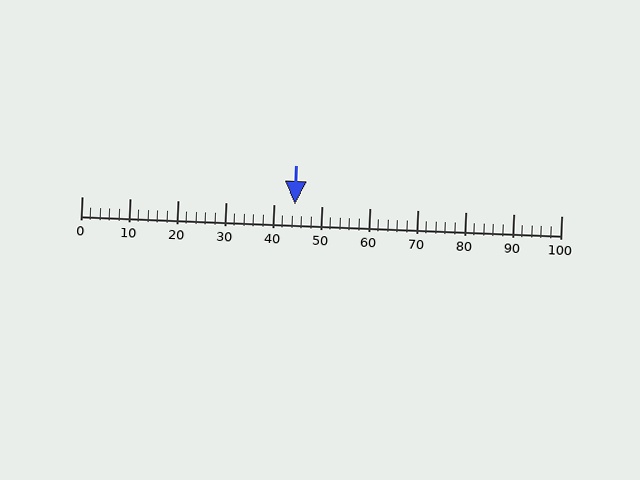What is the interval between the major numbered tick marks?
The major tick marks are spaced 10 units apart.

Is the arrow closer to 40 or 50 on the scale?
The arrow is closer to 40.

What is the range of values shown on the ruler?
The ruler shows values from 0 to 100.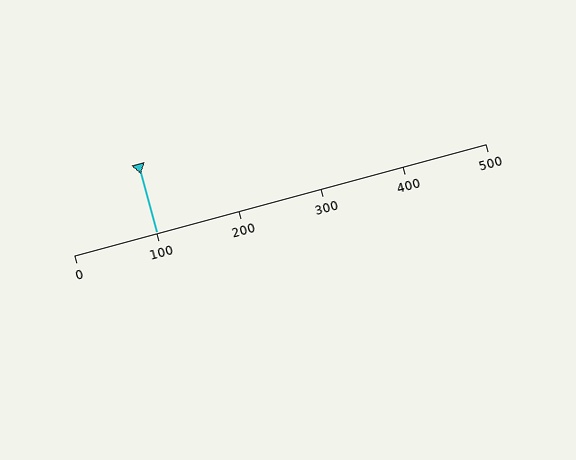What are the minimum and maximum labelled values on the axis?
The axis runs from 0 to 500.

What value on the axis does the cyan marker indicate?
The marker indicates approximately 100.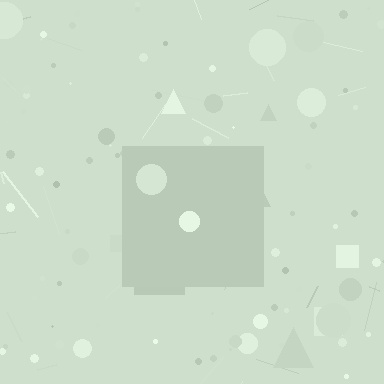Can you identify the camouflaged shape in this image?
The camouflaged shape is a square.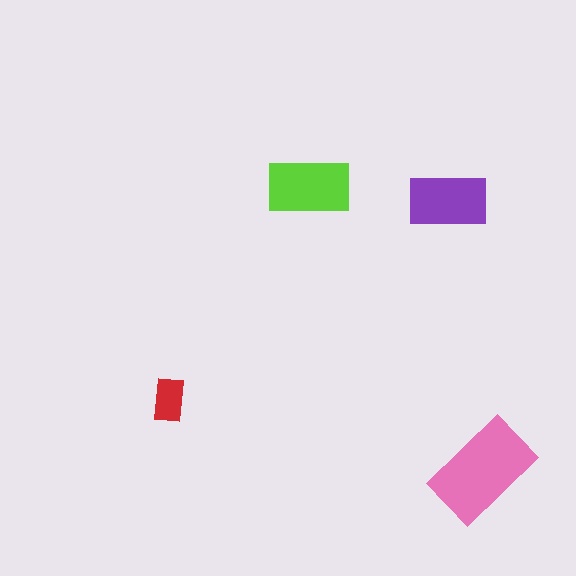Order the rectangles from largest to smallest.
the pink one, the lime one, the purple one, the red one.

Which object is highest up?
The lime rectangle is topmost.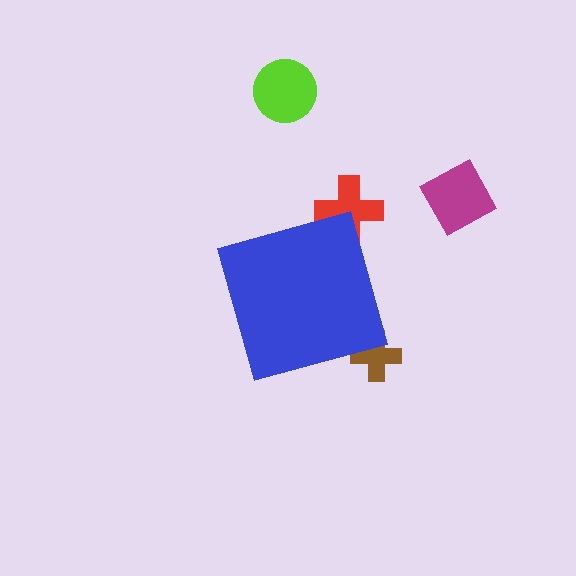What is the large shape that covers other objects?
A blue diamond.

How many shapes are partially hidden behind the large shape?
2 shapes are partially hidden.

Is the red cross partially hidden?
Yes, the red cross is partially hidden behind the blue diamond.